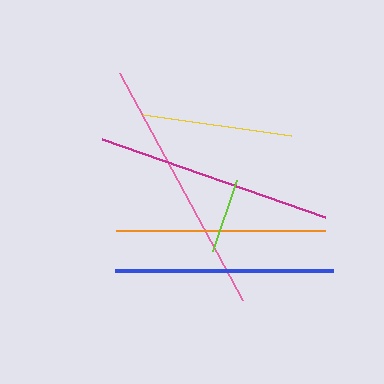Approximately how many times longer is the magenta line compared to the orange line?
The magenta line is approximately 1.1 times the length of the orange line.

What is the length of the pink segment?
The pink segment is approximately 259 pixels long.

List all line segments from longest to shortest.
From longest to shortest: pink, magenta, blue, orange, yellow, lime.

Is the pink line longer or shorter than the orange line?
The pink line is longer than the orange line.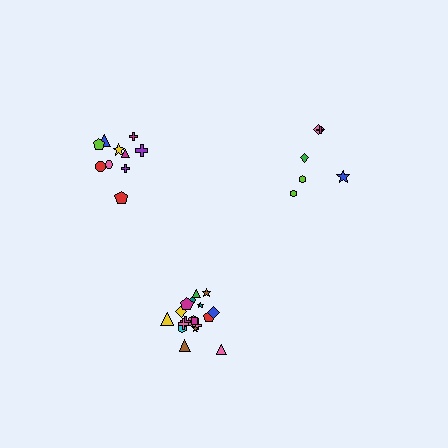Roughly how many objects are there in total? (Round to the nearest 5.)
Roughly 35 objects in total.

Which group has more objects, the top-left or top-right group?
The top-left group.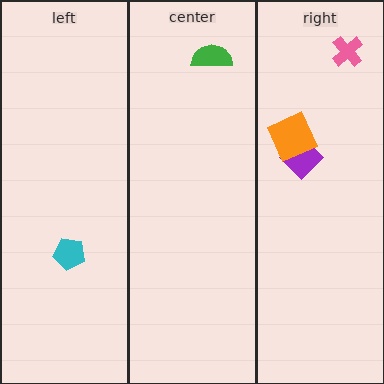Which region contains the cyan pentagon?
The left region.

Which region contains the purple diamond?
The right region.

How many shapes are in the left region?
1.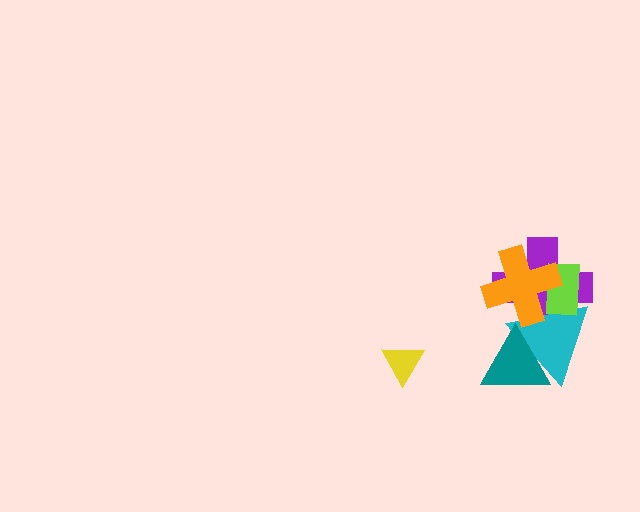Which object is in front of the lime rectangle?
The orange cross is in front of the lime rectangle.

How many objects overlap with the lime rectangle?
3 objects overlap with the lime rectangle.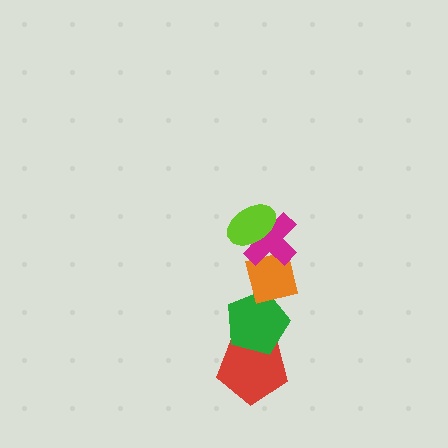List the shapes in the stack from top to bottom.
From top to bottom: the lime ellipse, the magenta cross, the orange square, the green pentagon, the red pentagon.